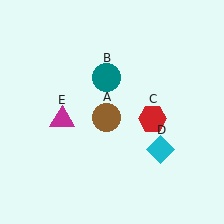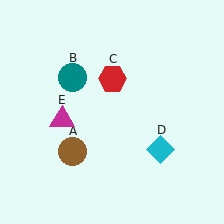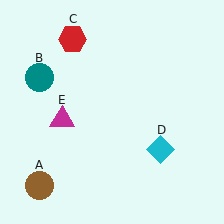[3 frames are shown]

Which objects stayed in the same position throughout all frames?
Cyan diamond (object D) and magenta triangle (object E) remained stationary.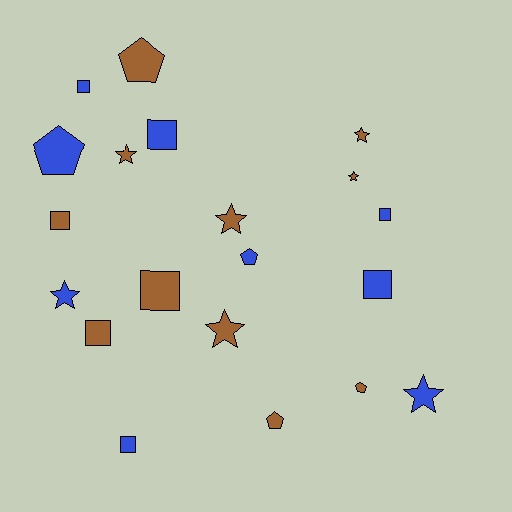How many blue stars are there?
There are 2 blue stars.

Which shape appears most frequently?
Square, with 8 objects.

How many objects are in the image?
There are 20 objects.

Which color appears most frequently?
Brown, with 11 objects.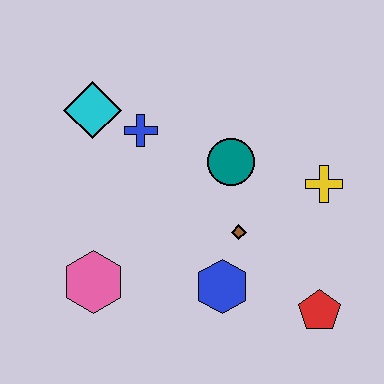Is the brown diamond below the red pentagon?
No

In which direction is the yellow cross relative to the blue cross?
The yellow cross is to the right of the blue cross.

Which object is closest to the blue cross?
The cyan diamond is closest to the blue cross.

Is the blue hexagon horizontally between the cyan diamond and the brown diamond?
Yes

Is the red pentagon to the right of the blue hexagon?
Yes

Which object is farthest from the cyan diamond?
The red pentagon is farthest from the cyan diamond.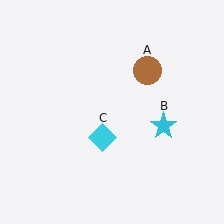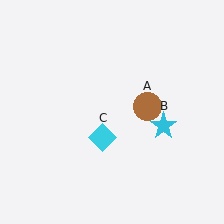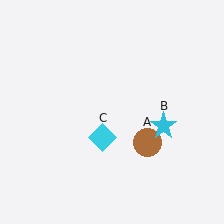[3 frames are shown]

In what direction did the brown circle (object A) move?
The brown circle (object A) moved down.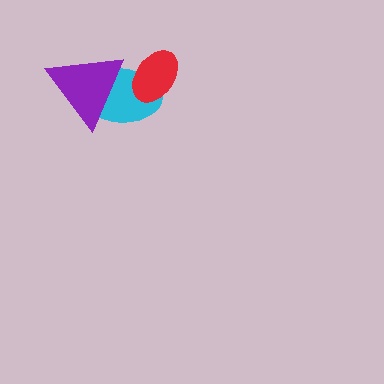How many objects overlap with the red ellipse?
1 object overlaps with the red ellipse.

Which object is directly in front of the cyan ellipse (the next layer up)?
The red ellipse is directly in front of the cyan ellipse.